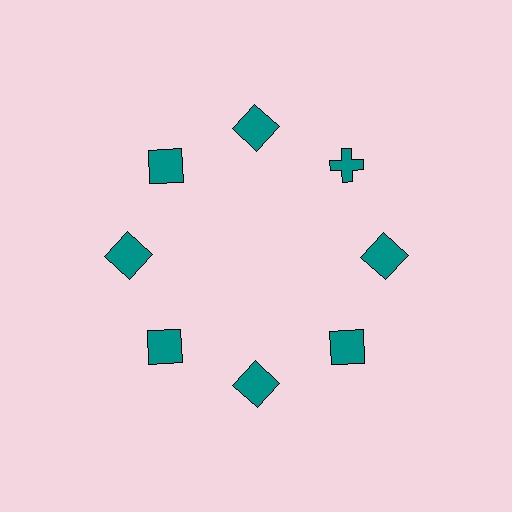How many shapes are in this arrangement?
There are 8 shapes arranged in a ring pattern.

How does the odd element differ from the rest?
It has a different shape: cross instead of square.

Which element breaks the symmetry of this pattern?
The teal cross at roughly the 2 o'clock position breaks the symmetry. All other shapes are teal squares.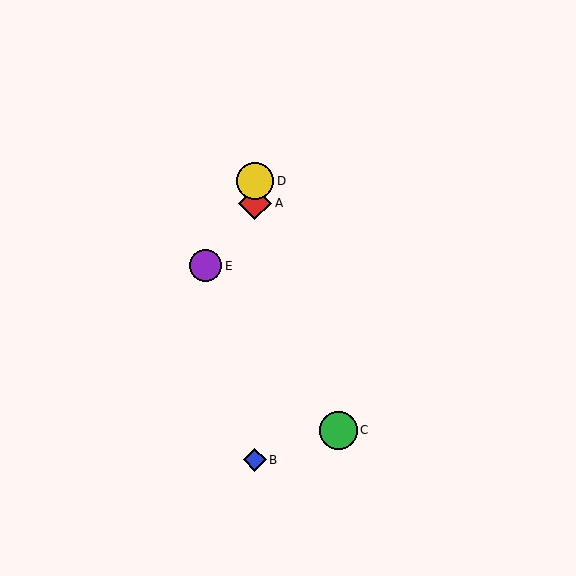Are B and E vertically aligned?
No, B is at x≈255 and E is at x≈206.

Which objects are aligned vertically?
Objects A, B, D are aligned vertically.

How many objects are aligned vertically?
3 objects (A, B, D) are aligned vertically.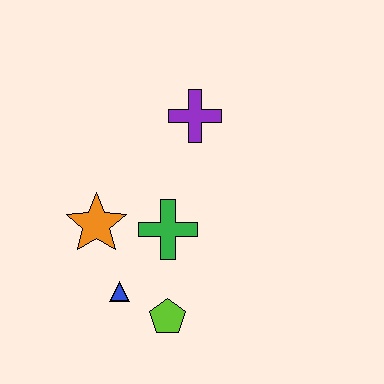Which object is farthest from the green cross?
The purple cross is farthest from the green cross.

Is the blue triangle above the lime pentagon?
Yes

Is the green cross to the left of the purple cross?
Yes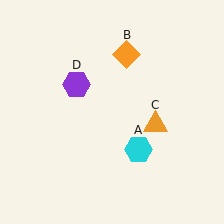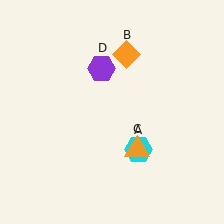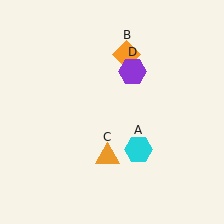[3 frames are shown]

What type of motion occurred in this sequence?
The orange triangle (object C), purple hexagon (object D) rotated clockwise around the center of the scene.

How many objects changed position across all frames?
2 objects changed position: orange triangle (object C), purple hexagon (object D).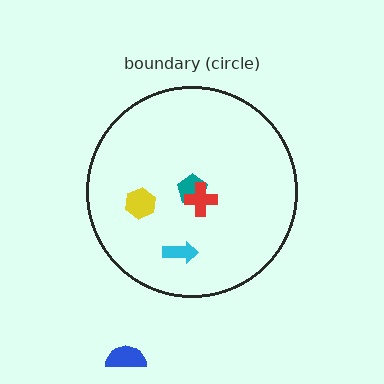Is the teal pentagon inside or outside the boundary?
Inside.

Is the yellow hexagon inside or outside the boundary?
Inside.